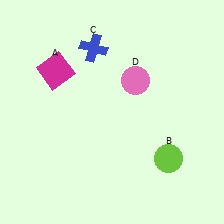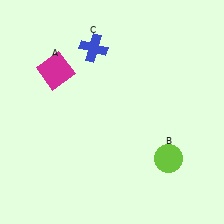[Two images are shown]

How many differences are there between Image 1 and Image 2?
There is 1 difference between the two images.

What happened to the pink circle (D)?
The pink circle (D) was removed in Image 2. It was in the top-right area of Image 1.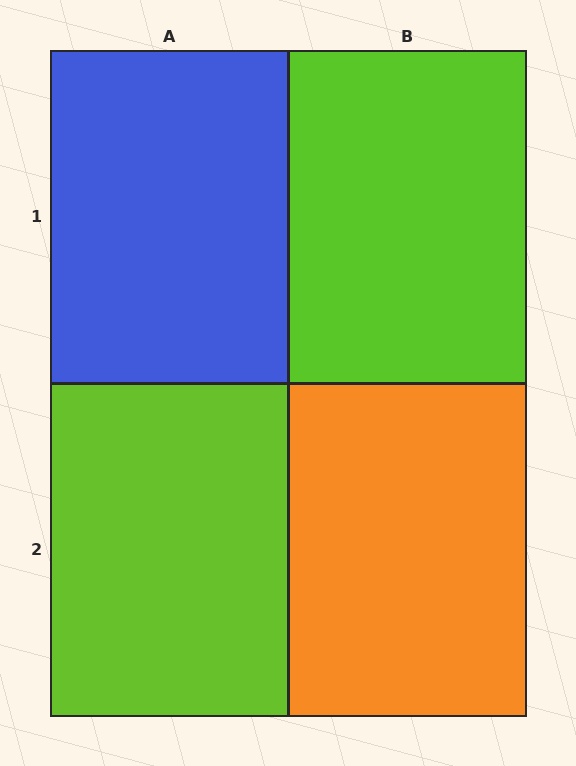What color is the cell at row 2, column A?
Lime.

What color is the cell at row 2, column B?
Orange.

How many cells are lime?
2 cells are lime.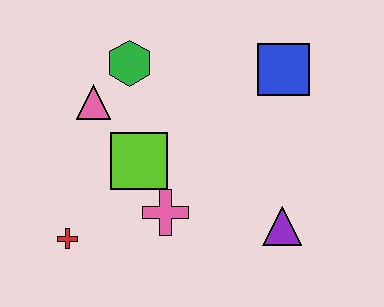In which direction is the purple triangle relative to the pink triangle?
The purple triangle is to the right of the pink triangle.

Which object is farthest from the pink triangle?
The purple triangle is farthest from the pink triangle.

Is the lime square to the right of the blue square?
No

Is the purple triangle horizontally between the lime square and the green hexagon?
No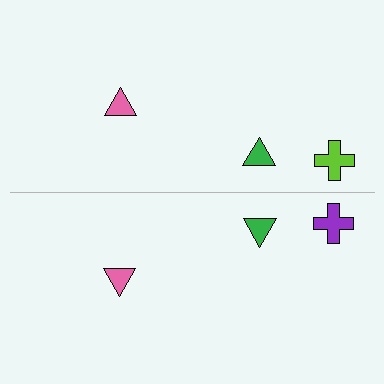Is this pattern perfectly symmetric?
No, the pattern is not perfectly symmetric. The purple cross on the bottom side breaks the symmetry — its mirror counterpart is lime.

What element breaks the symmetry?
The purple cross on the bottom side breaks the symmetry — its mirror counterpart is lime.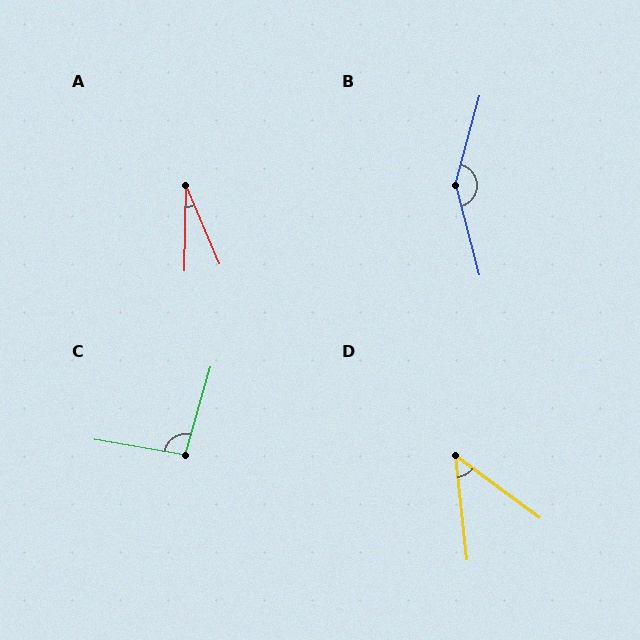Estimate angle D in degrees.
Approximately 47 degrees.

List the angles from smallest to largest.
A (24°), D (47°), C (96°), B (150°).